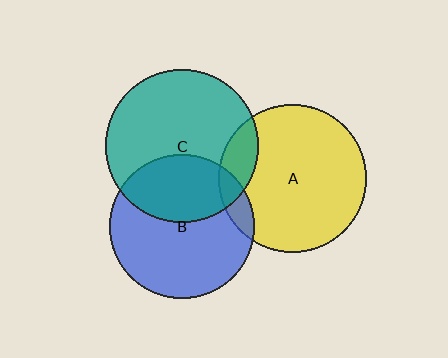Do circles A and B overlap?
Yes.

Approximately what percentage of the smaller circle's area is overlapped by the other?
Approximately 10%.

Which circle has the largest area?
Circle C (teal).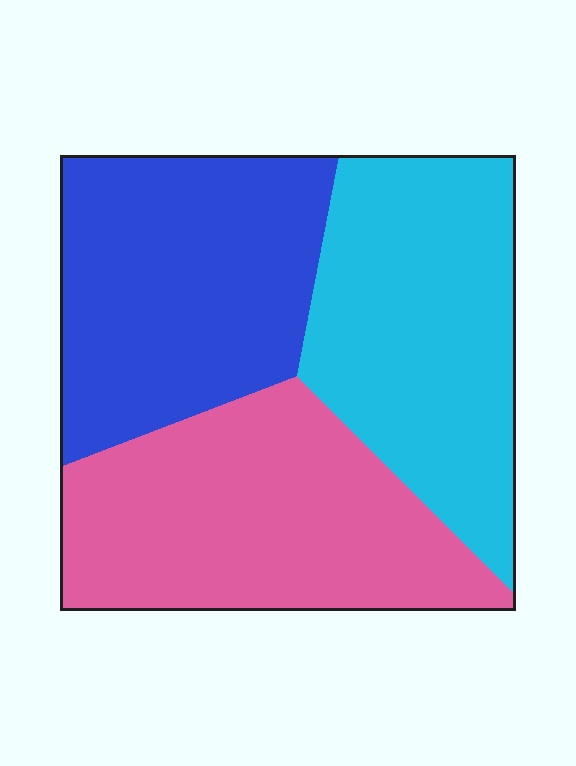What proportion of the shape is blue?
Blue covers 33% of the shape.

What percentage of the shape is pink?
Pink covers 35% of the shape.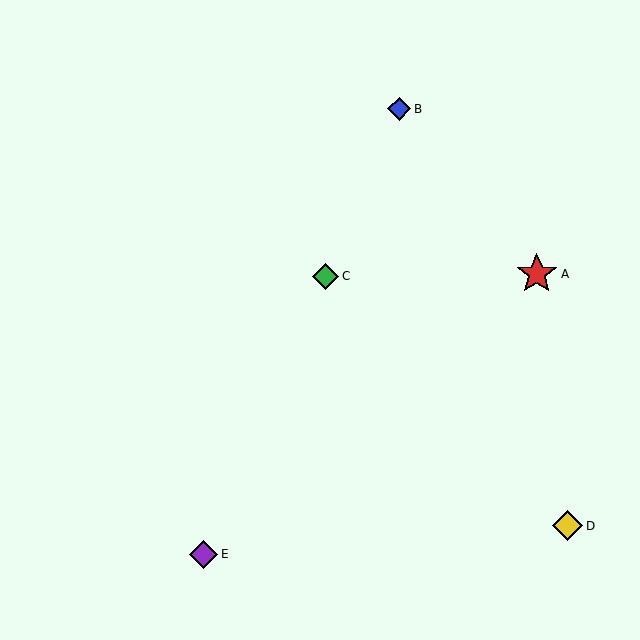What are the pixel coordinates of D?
Object D is at (568, 526).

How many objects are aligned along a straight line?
3 objects (B, C, E) are aligned along a straight line.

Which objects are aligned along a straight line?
Objects B, C, E are aligned along a straight line.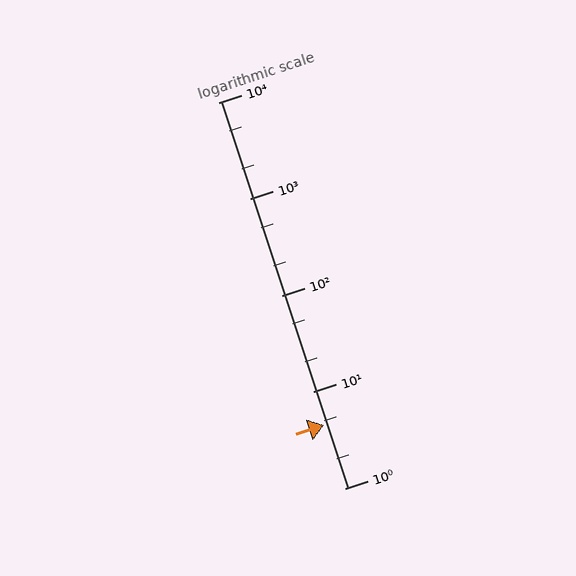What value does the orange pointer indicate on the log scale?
The pointer indicates approximately 4.5.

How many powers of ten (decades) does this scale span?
The scale spans 4 decades, from 1 to 10000.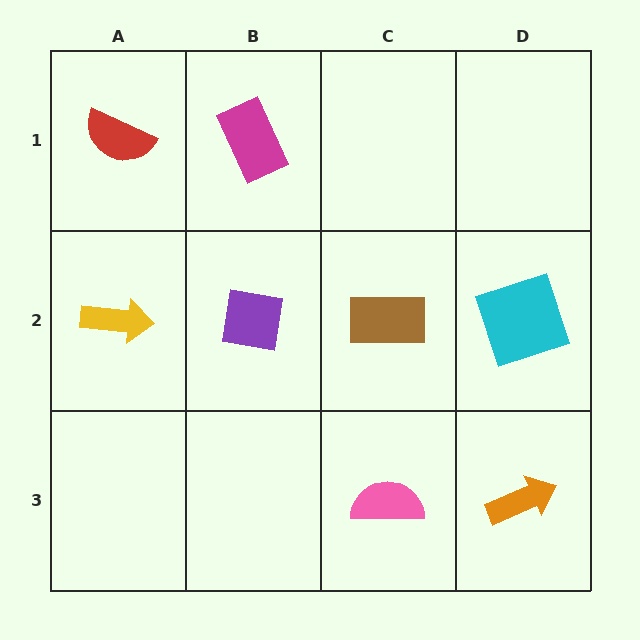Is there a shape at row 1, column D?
No, that cell is empty.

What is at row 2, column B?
A purple square.